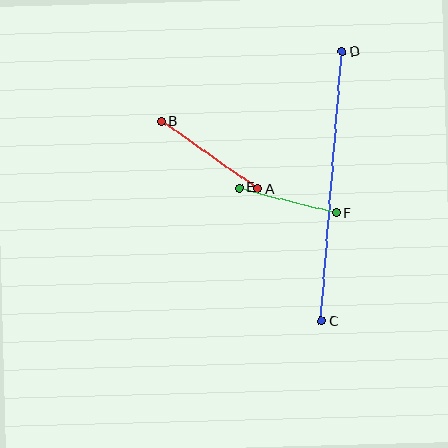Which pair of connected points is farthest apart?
Points C and D are farthest apart.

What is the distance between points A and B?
The distance is approximately 117 pixels.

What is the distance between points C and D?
The distance is approximately 271 pixels.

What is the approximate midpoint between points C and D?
The midpoint is at approximately (332, 187) pixels.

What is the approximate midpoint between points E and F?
The midpoint is at approximately (288, 200) pixels.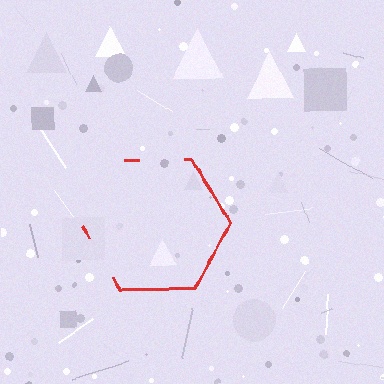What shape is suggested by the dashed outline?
The dashed outline suggests a hexagon.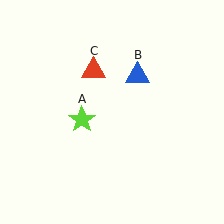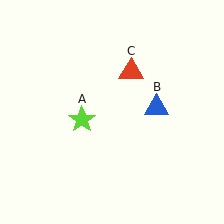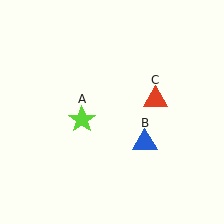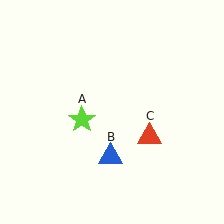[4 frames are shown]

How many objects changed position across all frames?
2 objects changed position: blue triangle (object B), red triangle (object C).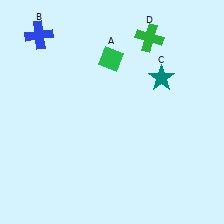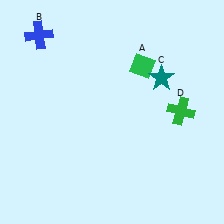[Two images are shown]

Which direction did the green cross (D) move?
The green cross (D) moved down.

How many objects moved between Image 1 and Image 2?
2 objects moved between the two images.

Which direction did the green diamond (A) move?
The green diamond (A) moved right.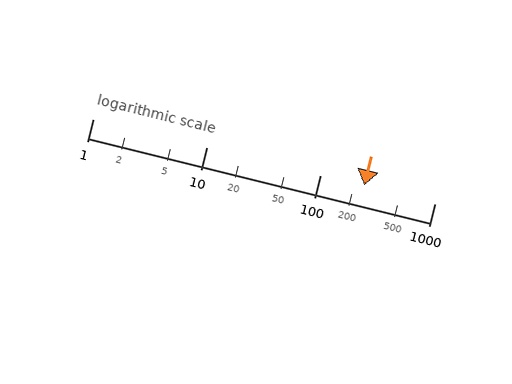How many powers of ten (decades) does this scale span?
The scale spans 3 decades, from 1 to 1000.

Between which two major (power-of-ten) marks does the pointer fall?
The pointer is between 100 and 1000.